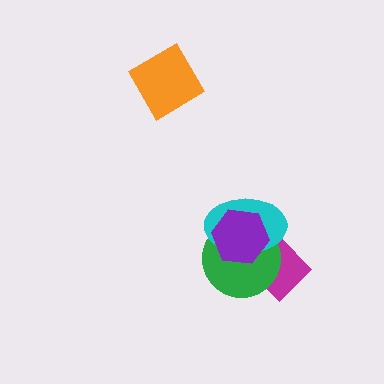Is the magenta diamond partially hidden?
Yes, it is partially covered by another shape.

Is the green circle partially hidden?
Yes, it is partially covered by another shape.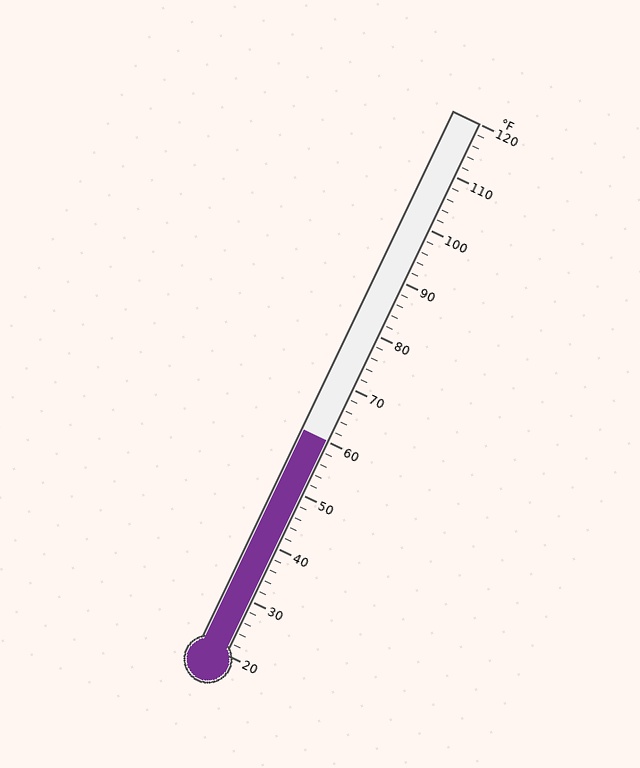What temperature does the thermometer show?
The thermometer shows approximately 60°F.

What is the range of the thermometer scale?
The thermometer scale ranges from 20°F to 120°F.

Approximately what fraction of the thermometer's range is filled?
The thermometer is filled to approximately 40% of its range.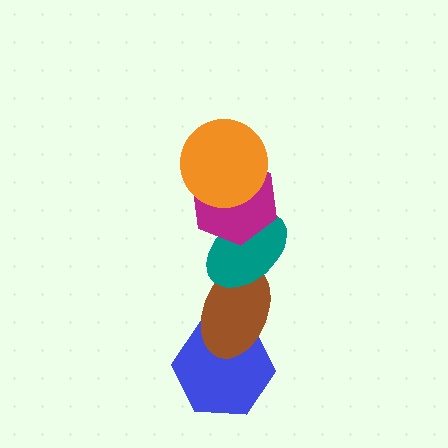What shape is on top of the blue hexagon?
The brown ellipse is on top of the blue hexagon.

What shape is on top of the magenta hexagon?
The orange circle is on top of the magenta hexagon.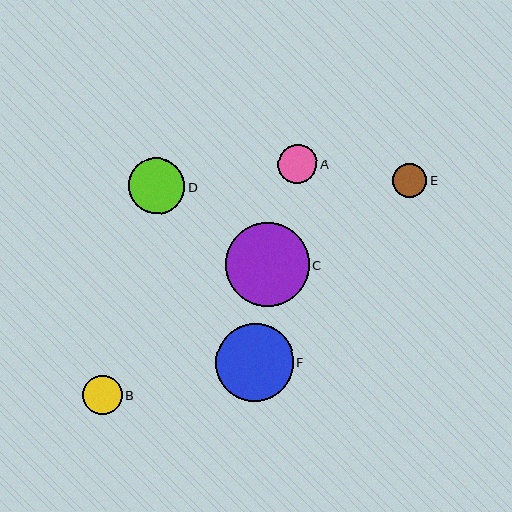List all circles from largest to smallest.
From largest to smallest: C, F, D, A, B, E.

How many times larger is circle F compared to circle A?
Circle F is approximately 2.0 times the size of circle A.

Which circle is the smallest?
Circle E is the smallest with a size of approximately 34 pixels.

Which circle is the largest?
Circle C is the largest with a size of approximately 84 pixels.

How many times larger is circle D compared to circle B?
Circle D is approximately 1.4 times the size of circle B.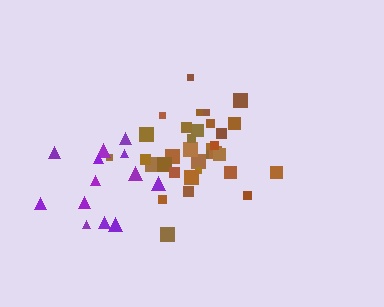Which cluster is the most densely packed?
Brown.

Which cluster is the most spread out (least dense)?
Purple.